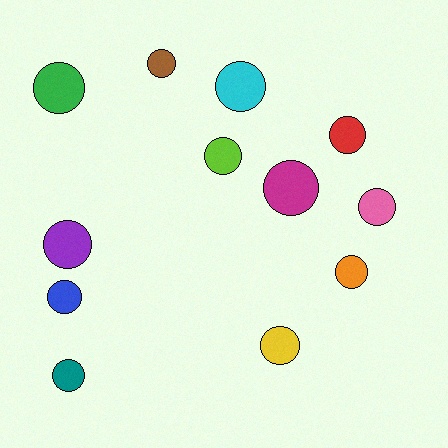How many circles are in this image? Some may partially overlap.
There are 12 circles.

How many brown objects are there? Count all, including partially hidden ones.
There is 1 brown object.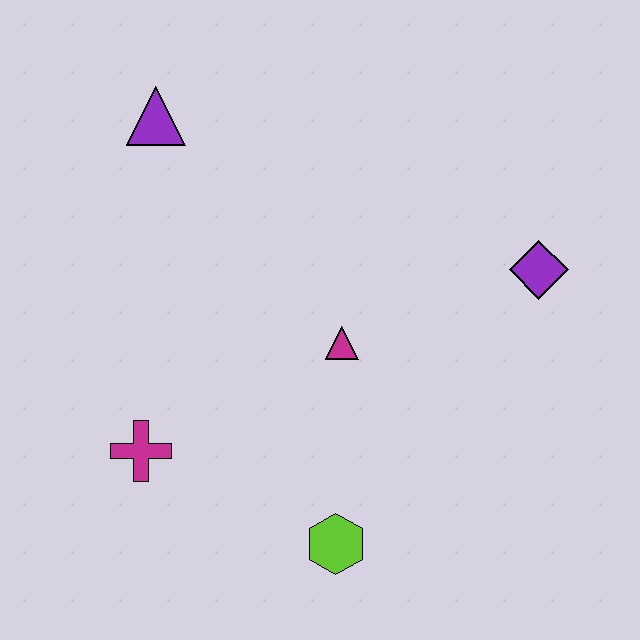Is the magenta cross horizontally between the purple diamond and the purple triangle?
No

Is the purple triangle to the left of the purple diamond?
Yes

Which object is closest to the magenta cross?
The lime hexagon is closest to the magenta cross.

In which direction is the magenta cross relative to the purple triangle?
The magenta cross is below the purple triangle.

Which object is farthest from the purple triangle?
The lime hexagon is farthest from the purple triangle.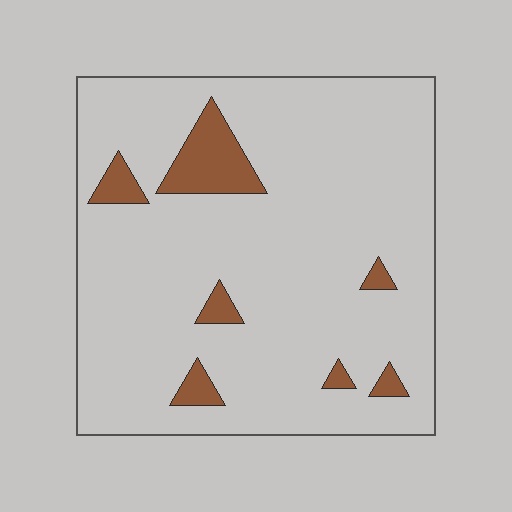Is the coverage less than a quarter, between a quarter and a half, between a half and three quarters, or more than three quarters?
Less than a quarter.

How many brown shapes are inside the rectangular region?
7.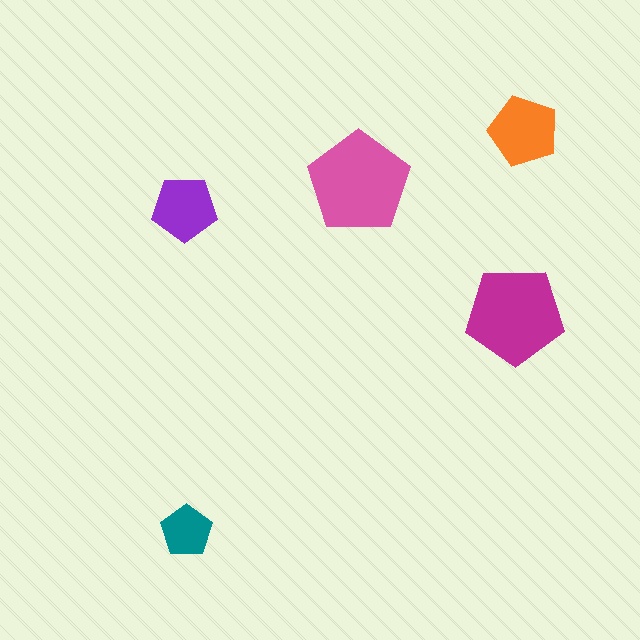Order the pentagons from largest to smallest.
the pink one, the magenta one, the orange one, the purple one, the teal one.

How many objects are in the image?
There are 5 objects in the image.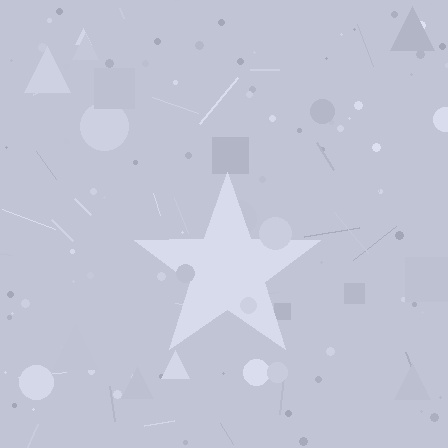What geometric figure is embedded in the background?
A star is embedded in the background.